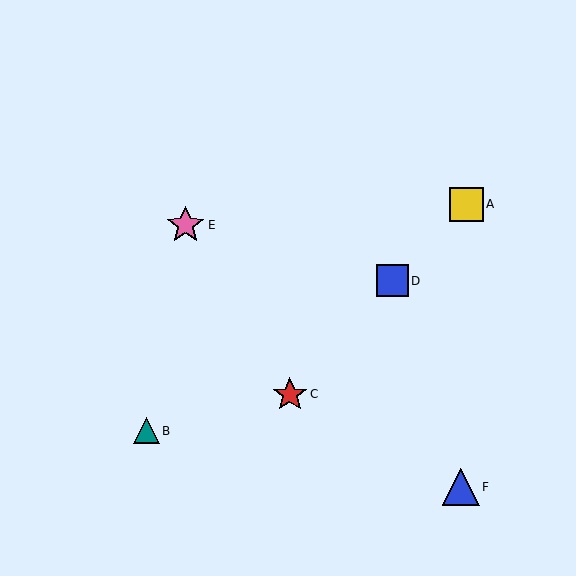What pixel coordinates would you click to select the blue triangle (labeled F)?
Click at (461, 487) to select the blue triangle F.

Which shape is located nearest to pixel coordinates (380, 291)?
The blue square (labeled D) at (393, 281) is nearest to that location.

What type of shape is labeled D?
Shape D is a blue square.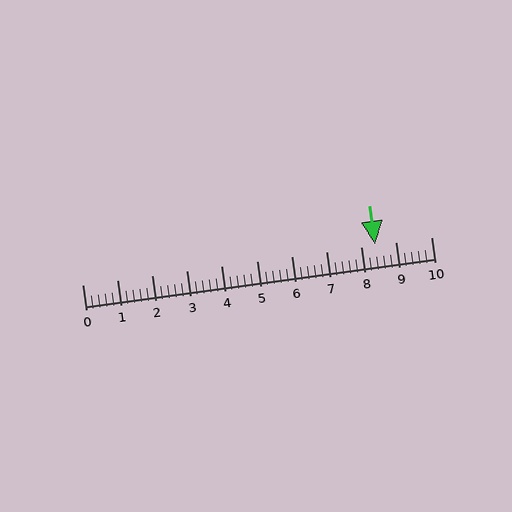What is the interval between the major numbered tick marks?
The major tick marks are spaced 1 units apart.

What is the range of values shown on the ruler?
The ruler shows values from 0 to 10.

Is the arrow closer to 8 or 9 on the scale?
The arrow is closer to 8.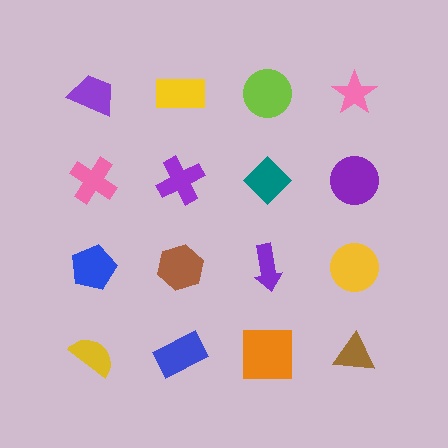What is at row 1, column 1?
A purple trapezoid.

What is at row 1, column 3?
A lime circle.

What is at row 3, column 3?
A purple arrow.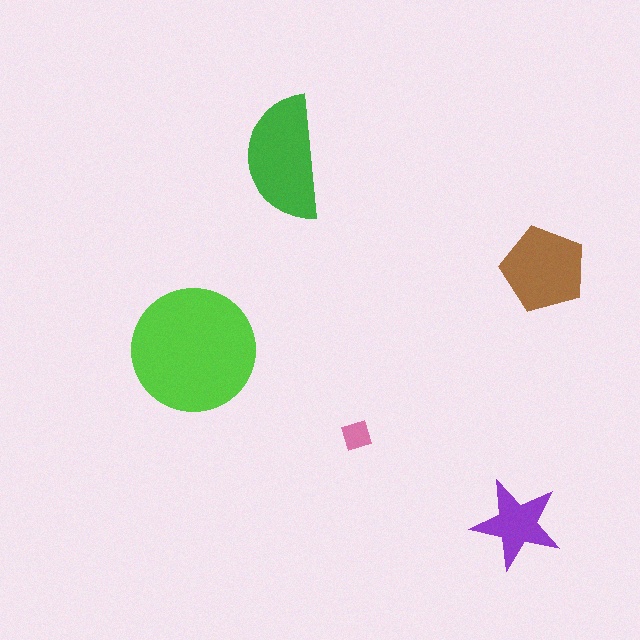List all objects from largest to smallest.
The lime circle, the green semicircle, the brown pentagon, the purple star, the pink diamond.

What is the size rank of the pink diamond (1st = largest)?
5th.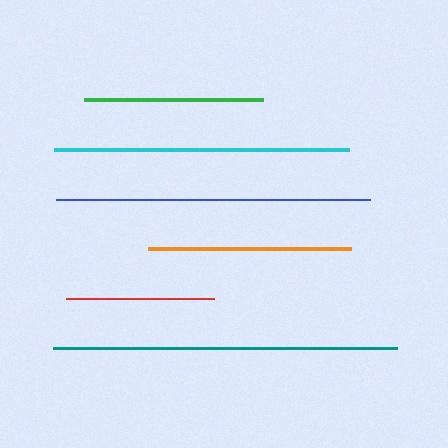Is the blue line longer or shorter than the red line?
The blue line is longer than the red line.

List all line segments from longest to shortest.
From longest to shortest: teal, blue, cyan, orange, green, red.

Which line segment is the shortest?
The red line is the shortest at approximately 148 pixels.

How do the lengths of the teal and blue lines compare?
The teal and blue lines are approximately the same length.